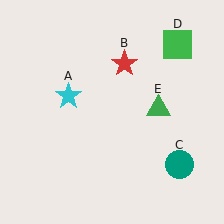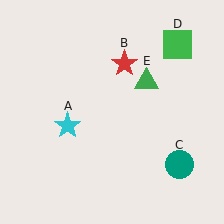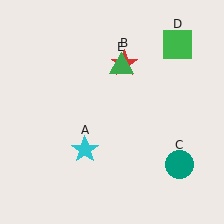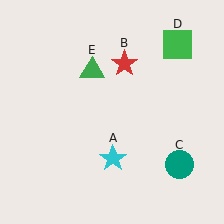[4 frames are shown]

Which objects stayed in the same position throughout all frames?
Red star (object B) and teal circle (object C) and green square (object D) remained stationary.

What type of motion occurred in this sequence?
The cyan star (object A), green triangle (object E) rotated counterclockwise around the center of the scene.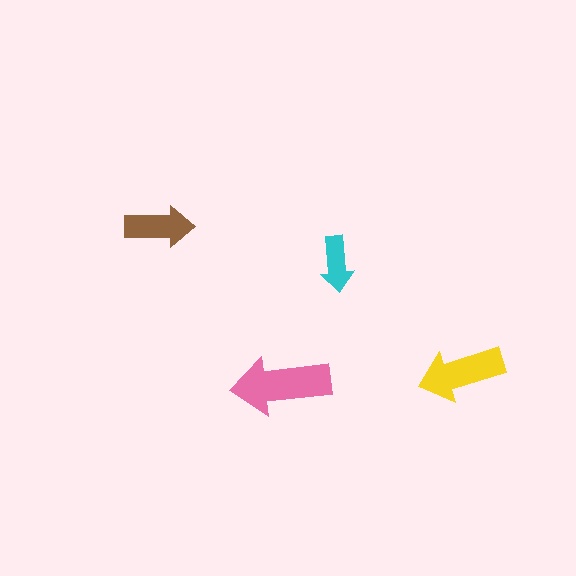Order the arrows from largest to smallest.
the pink one, the yellow one, the brown one, the cyan one.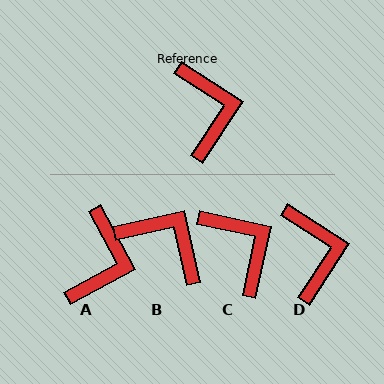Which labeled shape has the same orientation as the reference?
D.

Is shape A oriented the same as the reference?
No, it is off by about 28 degrees.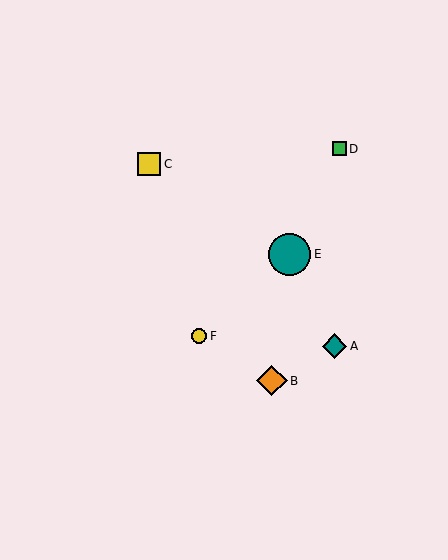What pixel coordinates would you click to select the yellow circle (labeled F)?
Click at (199, 336) to select the yellow circle F.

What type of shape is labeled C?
Shape C is a yellow square.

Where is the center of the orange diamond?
The center of the orange diamond is at (272, 381).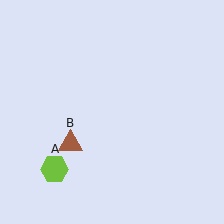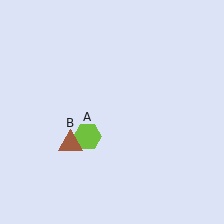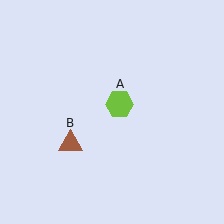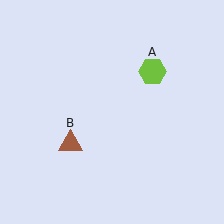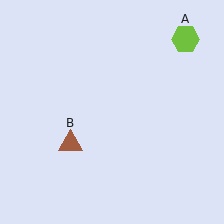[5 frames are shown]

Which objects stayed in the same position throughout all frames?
Brown triangle (object B) remained stationary.